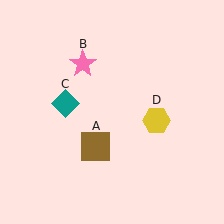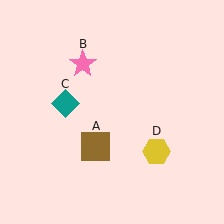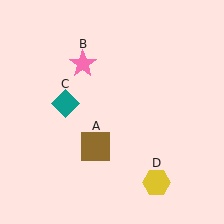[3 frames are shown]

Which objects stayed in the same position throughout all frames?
Brown square (object A) and pink star (object B) and teal diamond (object C) remained stationary.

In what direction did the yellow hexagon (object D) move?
The yellow hexagon (object D) moved down.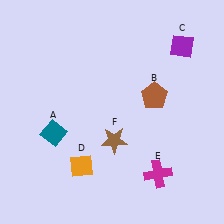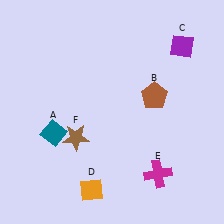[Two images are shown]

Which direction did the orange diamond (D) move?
The orange diamond (D) moved down.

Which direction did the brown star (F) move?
The brown star (F) moved left.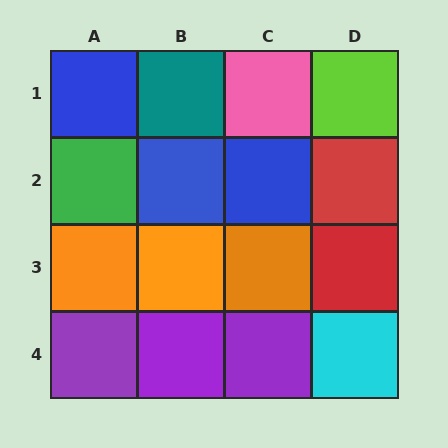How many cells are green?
1 cell is green.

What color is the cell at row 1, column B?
Teal.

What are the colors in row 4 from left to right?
Purple, purple, purple, cyan.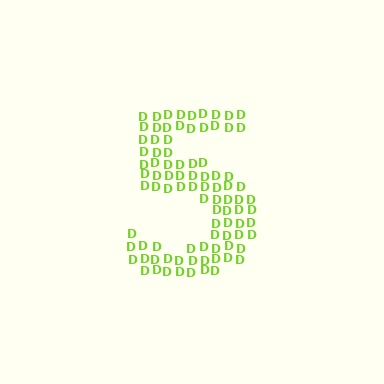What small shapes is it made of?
It is made of small letter D's.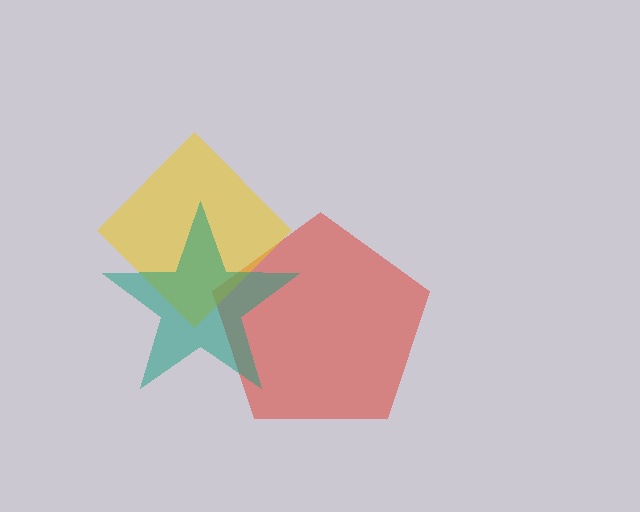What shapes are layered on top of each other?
The layered shapes are: a red pentagon, a yellow diamond, a teal star.